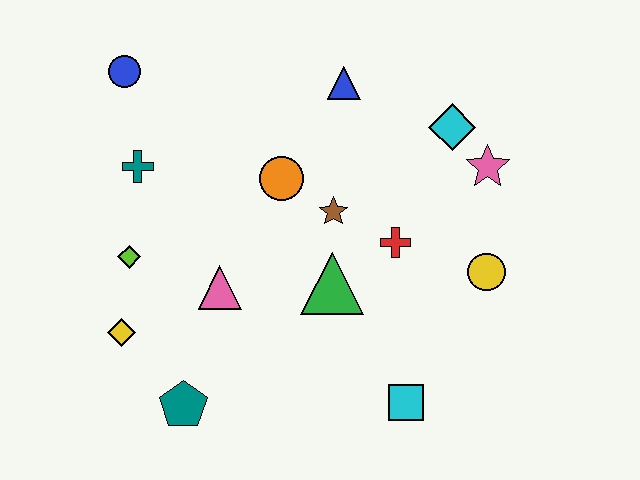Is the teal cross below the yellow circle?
No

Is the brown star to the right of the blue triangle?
No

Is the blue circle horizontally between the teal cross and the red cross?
No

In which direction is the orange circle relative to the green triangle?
The orange circle is above the green triangle.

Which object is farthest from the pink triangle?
The pink star is farthest from the pink triangle.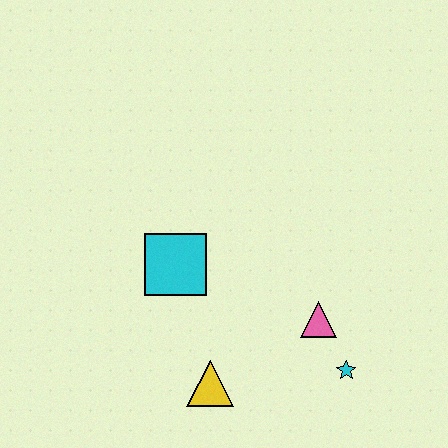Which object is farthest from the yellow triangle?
The cyan star is farthest from the yellow triangle.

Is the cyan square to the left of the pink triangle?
Yes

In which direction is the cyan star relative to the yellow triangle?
The cyan star is to the right of the yellow triangle.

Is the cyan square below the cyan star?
No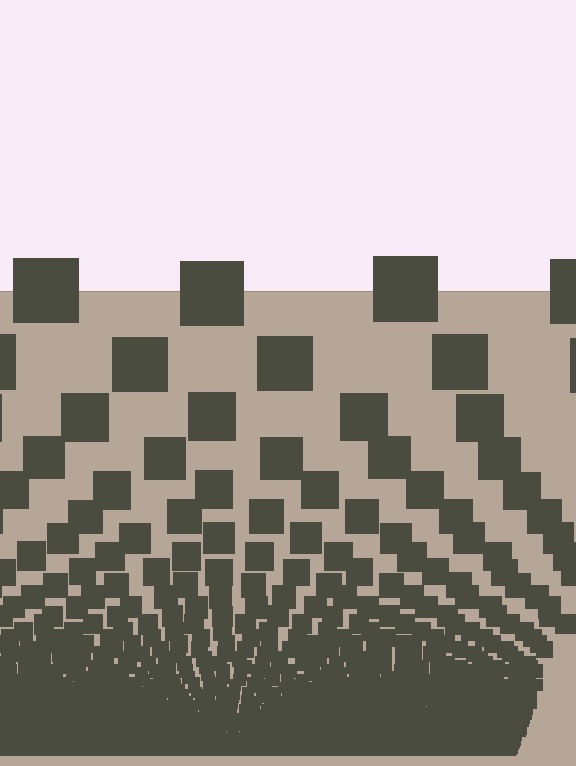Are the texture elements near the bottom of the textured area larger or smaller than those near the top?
Smaller. The gradient is inverted — elements near the bottom are smaller and denser.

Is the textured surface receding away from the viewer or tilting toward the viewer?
The surface appears to tilt toward the viewer. Texture elements get larger and sparser toward the top.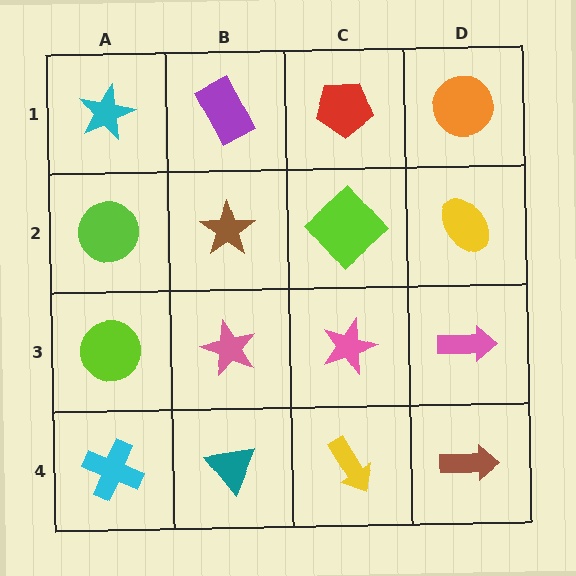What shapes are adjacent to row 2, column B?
A purple rectangle (row 1, column B), a pink star (row 3, column B), a lime circle (row 2, column A), a lime diamond (row 2, column C).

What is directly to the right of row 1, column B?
A red pentagon.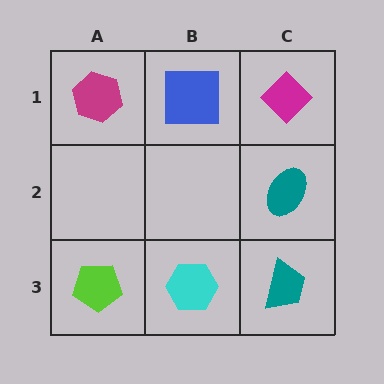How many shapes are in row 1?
3 shapes.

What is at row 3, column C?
A teal trapezoid.